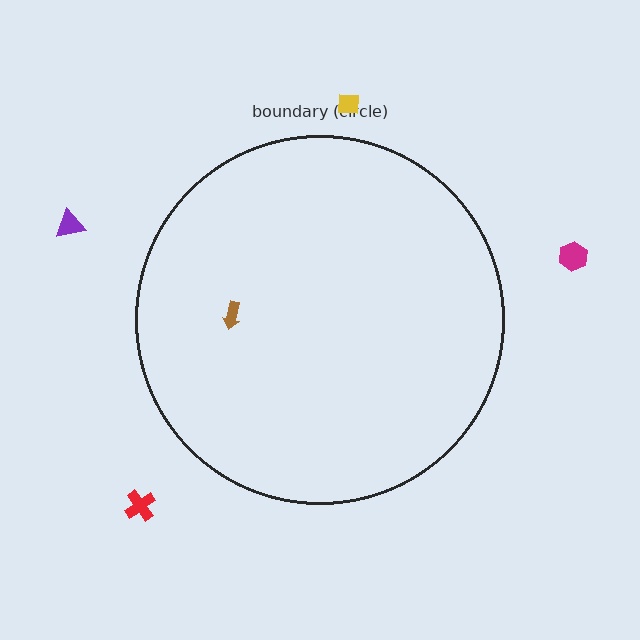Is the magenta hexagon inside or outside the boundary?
Outside.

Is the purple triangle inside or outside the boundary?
Outside.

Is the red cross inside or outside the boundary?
Outside.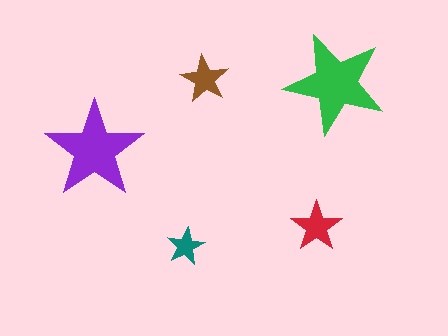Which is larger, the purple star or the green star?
The green one.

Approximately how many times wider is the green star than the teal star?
About 2.5 times wider.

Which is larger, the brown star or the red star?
The red one.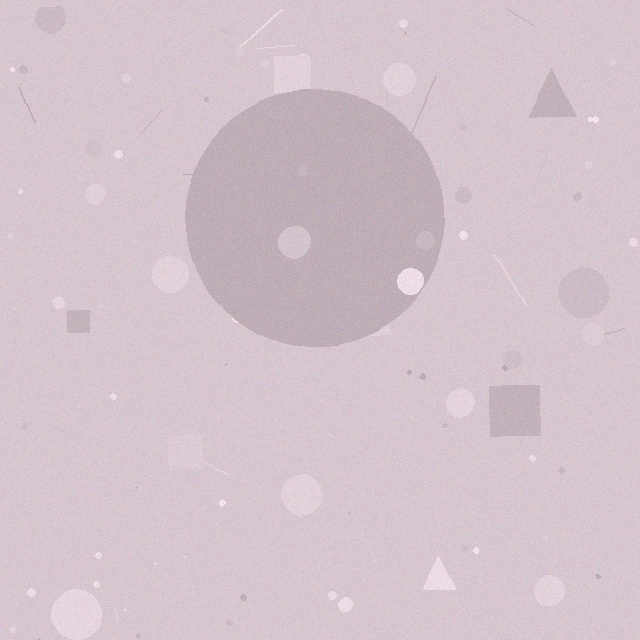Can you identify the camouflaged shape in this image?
The camouflaged shape is a circle.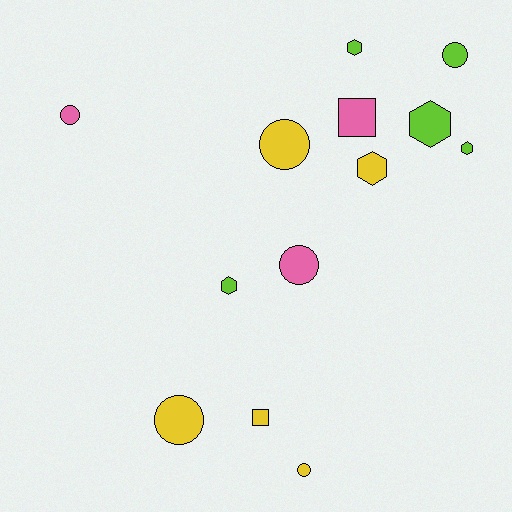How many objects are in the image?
There are 13 objects.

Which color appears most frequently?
Lime, with 5 objects.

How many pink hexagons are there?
There are no pink hexagons.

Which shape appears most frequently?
Circle, with 6 objects.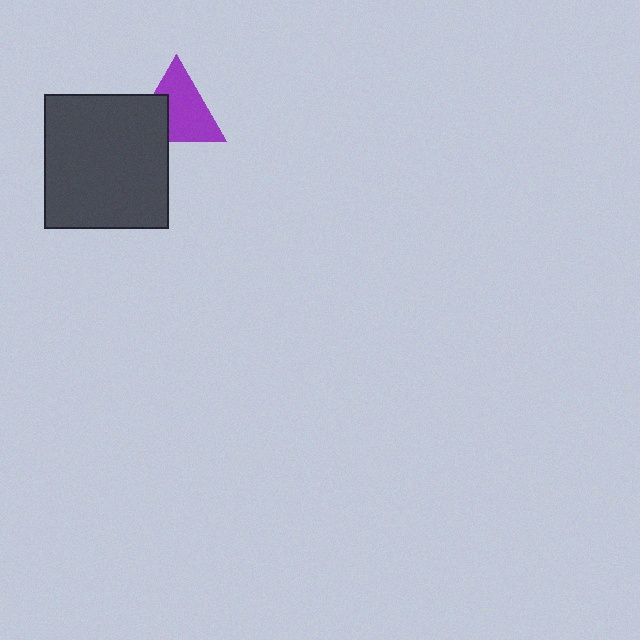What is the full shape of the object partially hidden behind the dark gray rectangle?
The partially hidden object is a purple triangle.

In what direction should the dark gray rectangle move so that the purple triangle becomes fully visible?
The dark gray rectangle should move toward the lower-left. That is the shortest direction to clear the overlap and leave the purple triangle fully visible.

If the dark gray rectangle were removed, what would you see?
You would see the complete purple triangle.